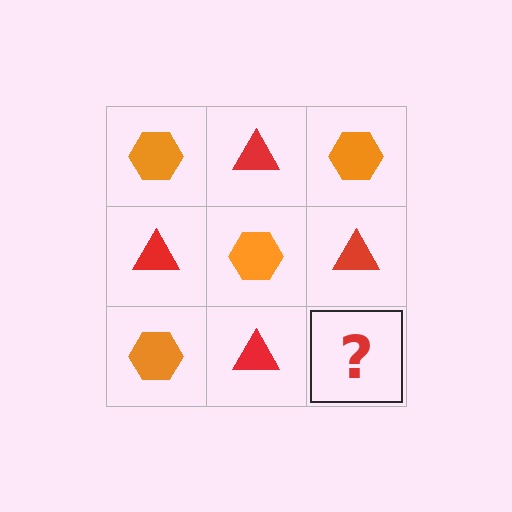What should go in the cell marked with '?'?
The missing cell should contain an orange hexagon.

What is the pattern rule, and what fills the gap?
The rule is that it alternates orange hexagon and red triangle in a checkerboard pattern. The gap should be filled with an orange hexagon.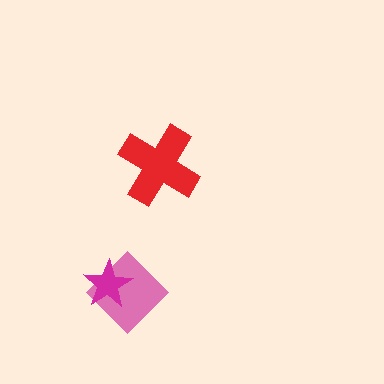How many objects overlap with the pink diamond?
1 object overlaps with the pink diamond.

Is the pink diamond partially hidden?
Yes, it is partially covered by another shape.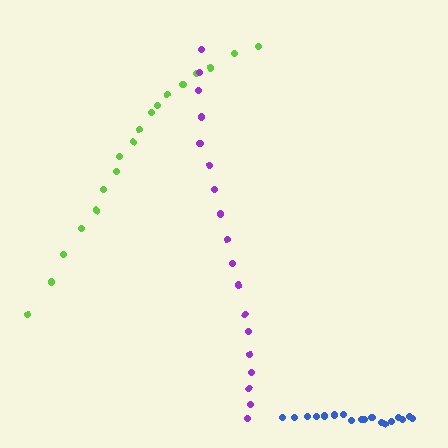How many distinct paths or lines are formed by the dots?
There are 3 distinct paths.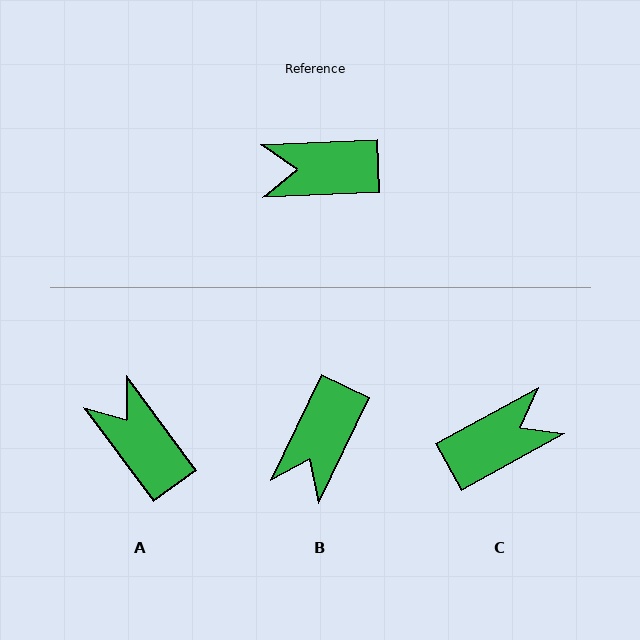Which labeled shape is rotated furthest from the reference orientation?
C, about 154 degrees away.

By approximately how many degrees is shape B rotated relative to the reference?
Approximately 61 degrees counter-clockwise.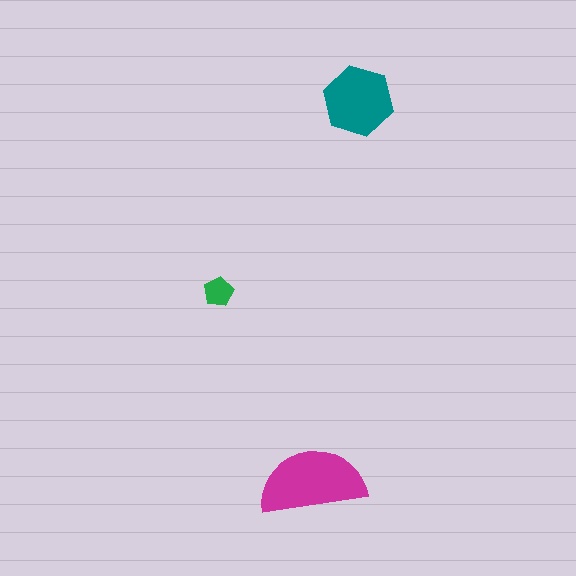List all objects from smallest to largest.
The green pentagon, the teal hexagon, the magenta semicircle.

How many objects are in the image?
There are 3 objects in the image.